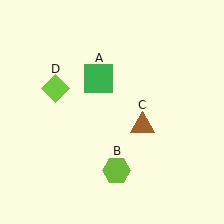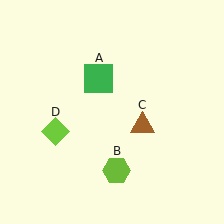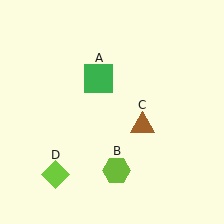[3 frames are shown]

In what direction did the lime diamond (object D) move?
The lime diamond (object D) moved down.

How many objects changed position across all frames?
1 object changed position: lime diamond (object D).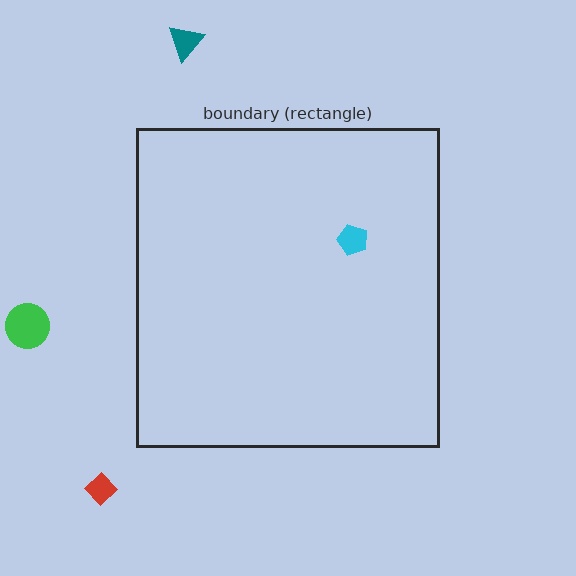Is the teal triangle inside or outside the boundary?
Outside.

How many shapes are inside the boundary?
1 inside, 3 outside.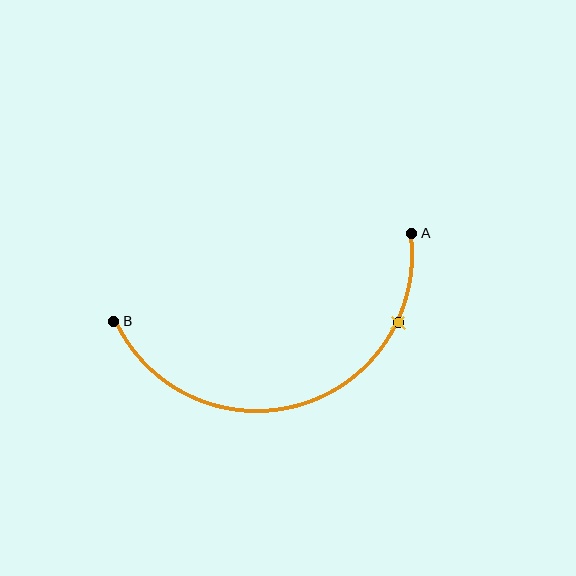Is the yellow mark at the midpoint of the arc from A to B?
No. The yellow mark lies on the arc but is closer to endpoint A. The arc midpoint would be at the point on the curve equidistant along the arc from both A and B.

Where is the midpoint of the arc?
The arc midpoint is the point on the curve farthest from the straight line joining A and B. It sits below that line.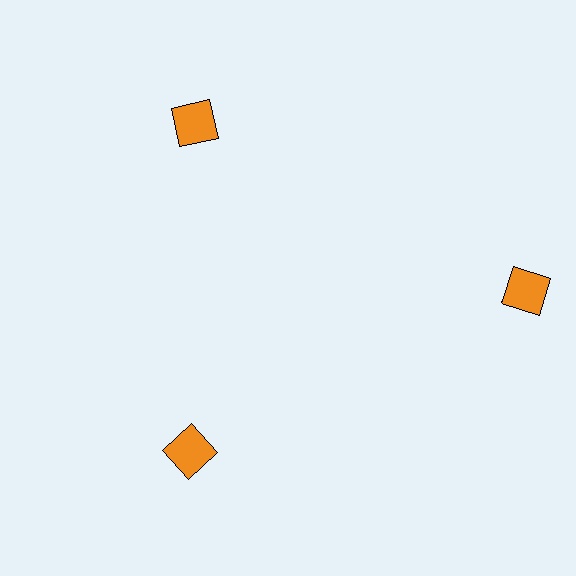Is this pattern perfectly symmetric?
No. The 3 orange squares are arranged in a ring, but one element near the 3 o'clock position is pushed outward from the center, breaking the 3-fold rotational symmetry.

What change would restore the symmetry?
The symmetry would be restored by moving it inward, back onto the ring so that all 3 squares sit at equal angles and equal distance from the center.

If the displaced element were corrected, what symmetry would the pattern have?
It would have 3-fold rotational symmetry — the pattern would map onto itself every 120 degrees.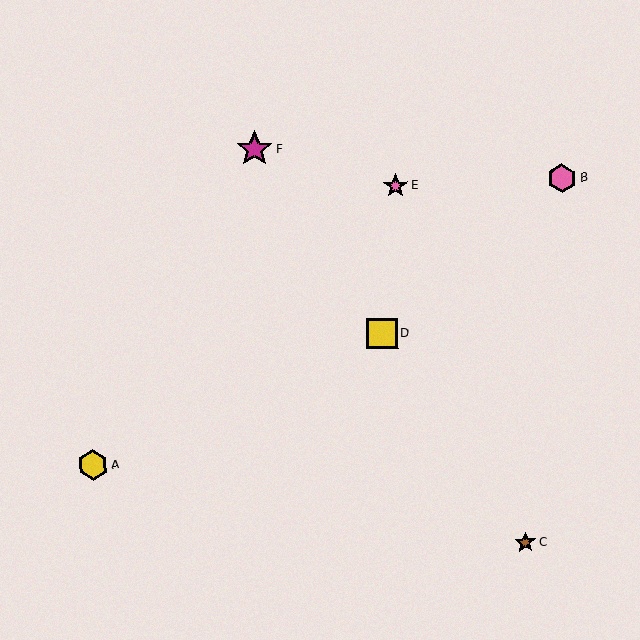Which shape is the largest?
The magenta star (labeled F) is the largest.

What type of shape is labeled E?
Shape E is a pink star.